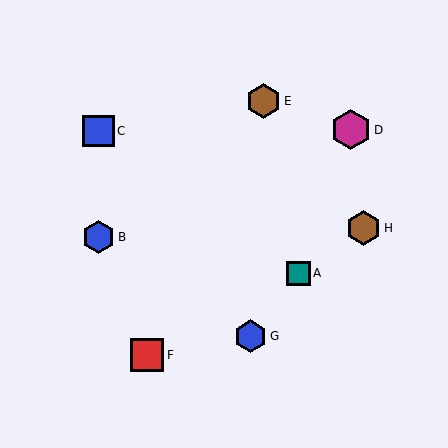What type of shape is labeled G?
Shape G is a blue hexagon.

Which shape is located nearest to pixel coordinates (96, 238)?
The blue hexagon (labeled B) at (98, 237) is nearest to that location.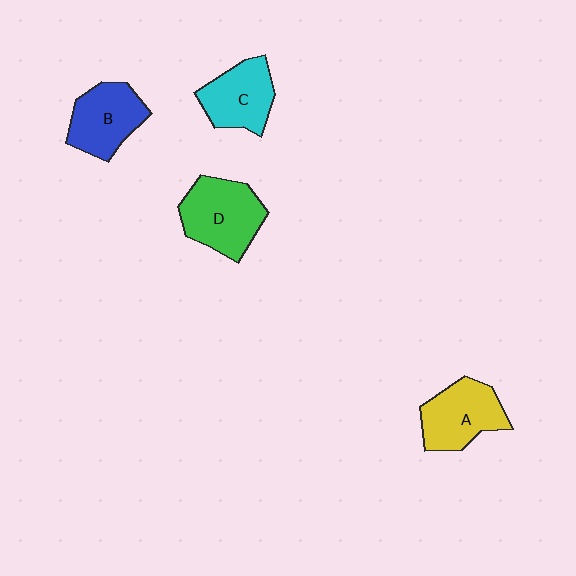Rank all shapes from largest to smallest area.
From largest to smallest: D (green), A (yellow), B (blue), C (cyan).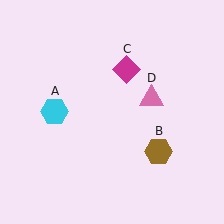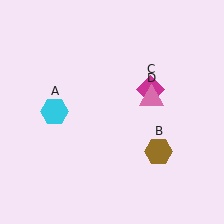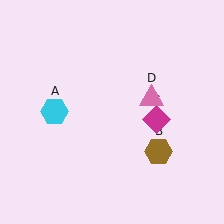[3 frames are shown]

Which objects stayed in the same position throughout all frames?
Cyan hexagon (object A) and brown hexagon (object B) and pink triangle (object D) remained stationary.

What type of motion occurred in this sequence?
The magenta diamond (object C) rotated clockwise around the center of the scene.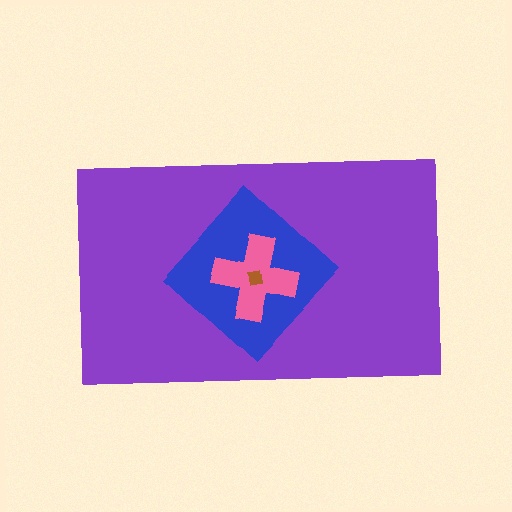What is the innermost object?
The brown square.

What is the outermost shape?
The purple rectangle.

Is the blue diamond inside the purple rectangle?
Yes.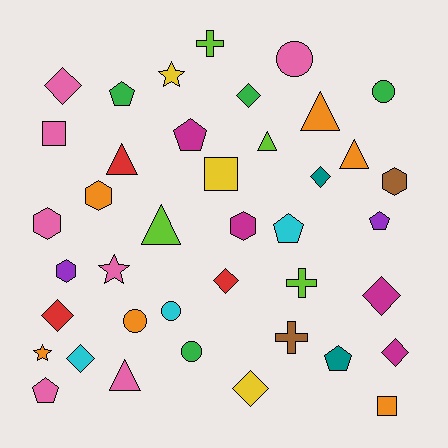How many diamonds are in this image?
There are 9 diamonds.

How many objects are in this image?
There are 40 objects.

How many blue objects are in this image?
There are no blue objects.